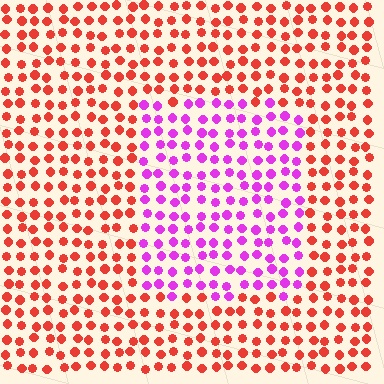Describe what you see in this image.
The image is filled with small red elements in a uniform arrangement. A rectangle-shaped region is visible where the elements are tinted to a slightly different hue, forming a subtle color boundary.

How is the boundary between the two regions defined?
The boundary is defined purely by a slight shift in hue (about 65 degrees). Spacing, size, and orientation are identical on both sides.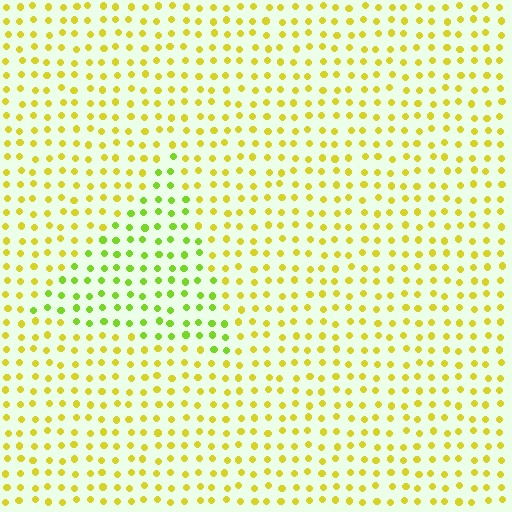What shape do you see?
I see a triangle.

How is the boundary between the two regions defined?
The boundary is defined purely by a slight shift in hue (about 34 degrees). Spacing, size, and orientation are identical on both sides.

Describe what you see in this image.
The image is filled with small yellow elements in a uniform arrangement. A triangle-shaped region is visible where the elements are tinted to a slightly different hue, forming a subtle color boundary.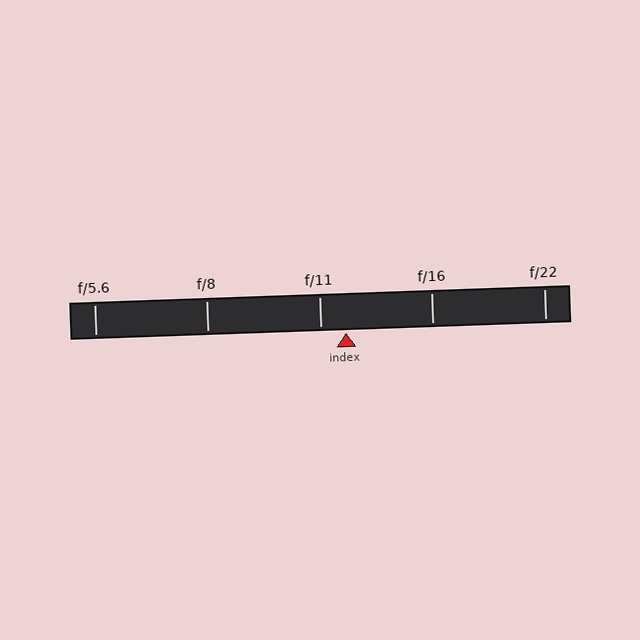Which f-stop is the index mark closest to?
The index mark is closest to f/11.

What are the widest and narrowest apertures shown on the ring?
The widest aperture shown is f/5.6 and the narrowest is f/22.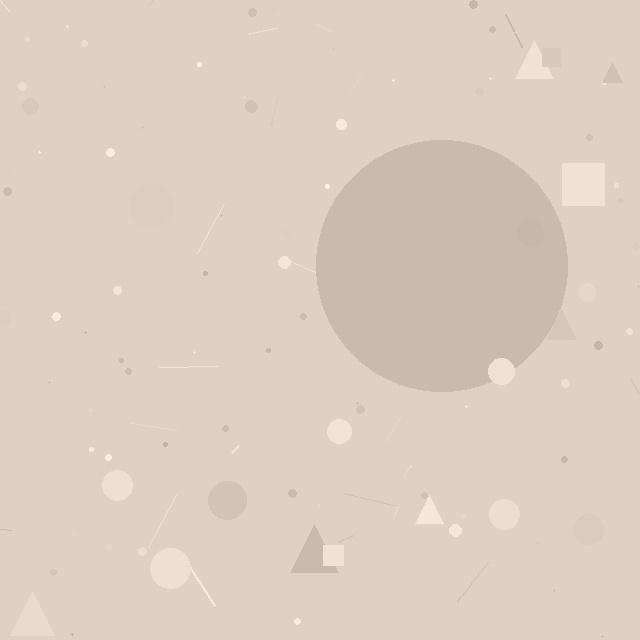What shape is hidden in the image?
A circle is hidden in the image.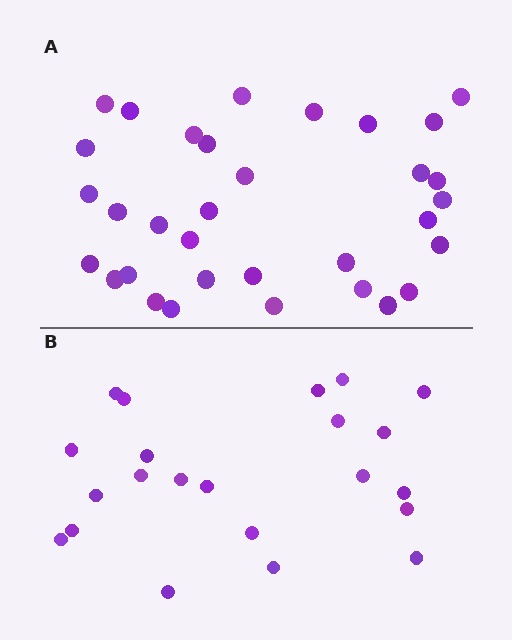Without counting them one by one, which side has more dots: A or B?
Region A (the top region) has more dots.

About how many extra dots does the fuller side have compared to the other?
Region A has roughly 12 or so more dots than region B.